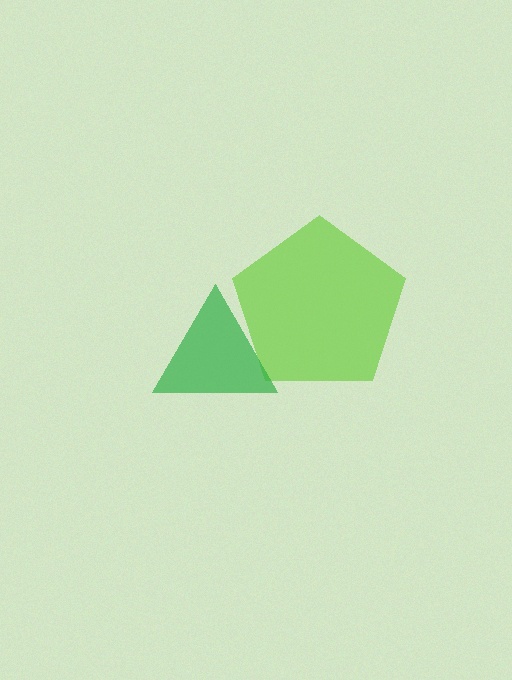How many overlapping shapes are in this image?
There are 2 overlapping shapes in the image.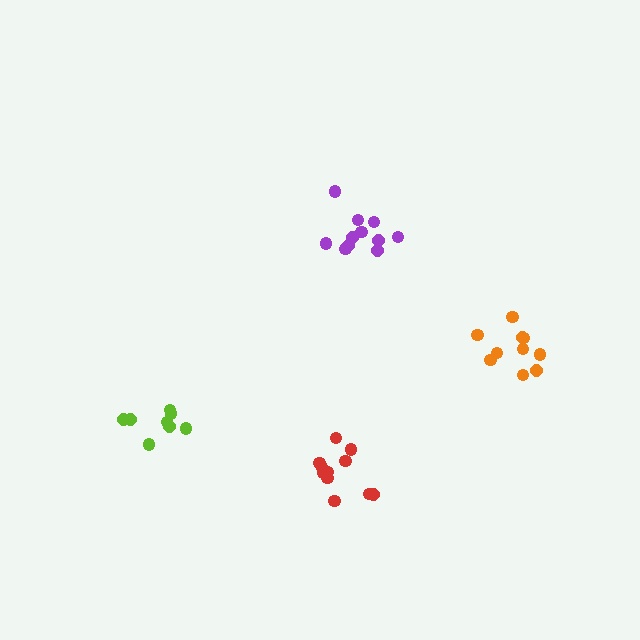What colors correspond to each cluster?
The clusters are colored: lime, purple, red, orange.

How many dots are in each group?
Group 1: 8 dots, Group 2: 11 dots, Group 3: 11 dots, Group 4: 10 dots (40 total).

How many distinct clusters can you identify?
There are 4 distinct clusters.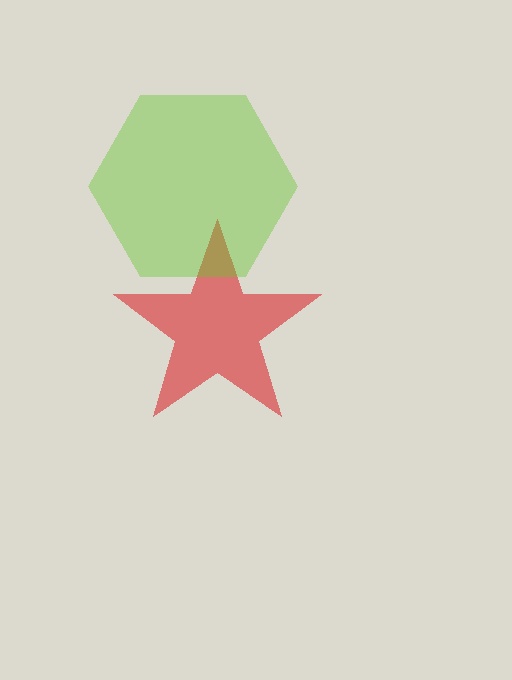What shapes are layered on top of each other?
The layered shapes are: a red star, a lime hexagon.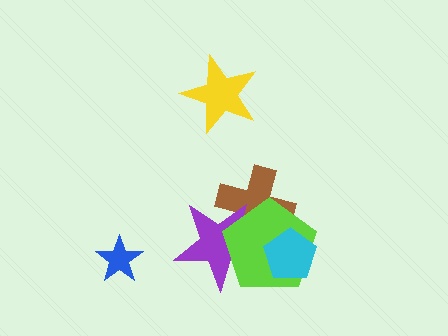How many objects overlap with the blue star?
0 objects overlap with the blue star.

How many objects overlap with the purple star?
2 objects overlap with the purple star.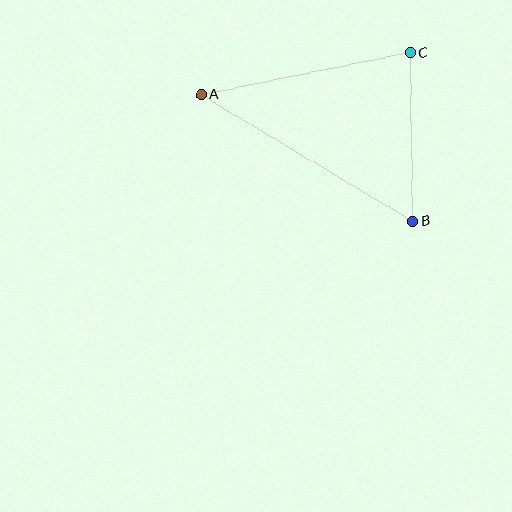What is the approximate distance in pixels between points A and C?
The distance between A and C is approximately 213 pixels.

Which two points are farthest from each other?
Points A and B are farthest from each other.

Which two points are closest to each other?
Points B and C are closest to each other.